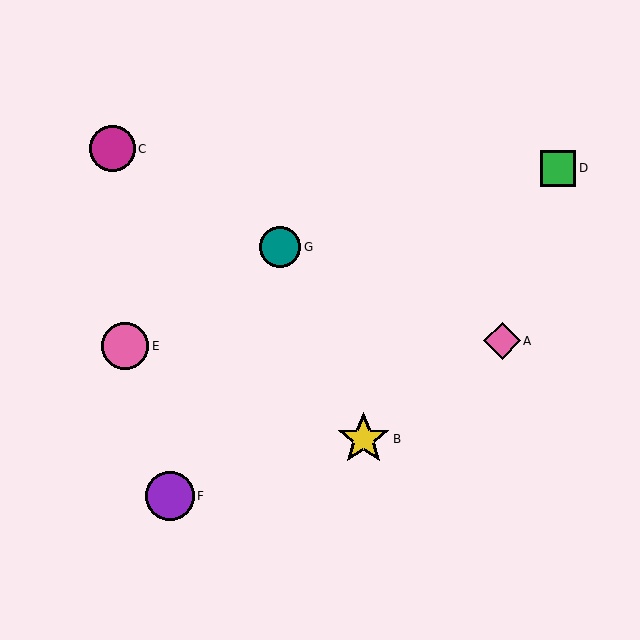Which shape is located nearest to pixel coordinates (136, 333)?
The pink circle (labeled E) at (125, 346) is nearest to that location.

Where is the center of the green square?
The center of the green square is at (558, 168).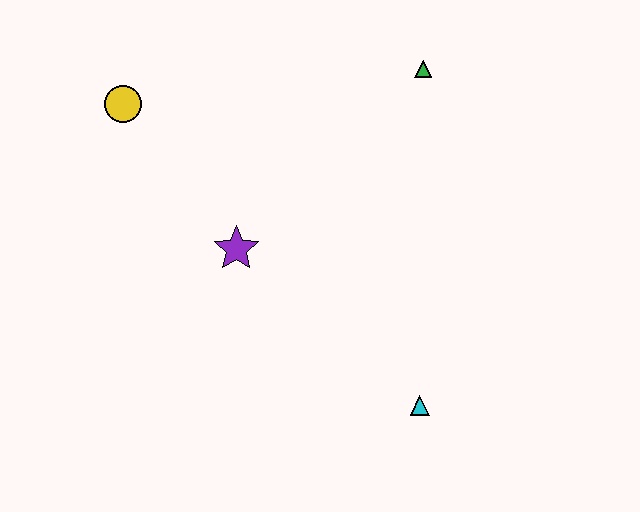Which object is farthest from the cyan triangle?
The yellow circle is farthest from the cyan triangle.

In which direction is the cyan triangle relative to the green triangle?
The cyan triangle is below the green triangle.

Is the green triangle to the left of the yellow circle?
No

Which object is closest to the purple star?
The yellow circle is closest to the purple star.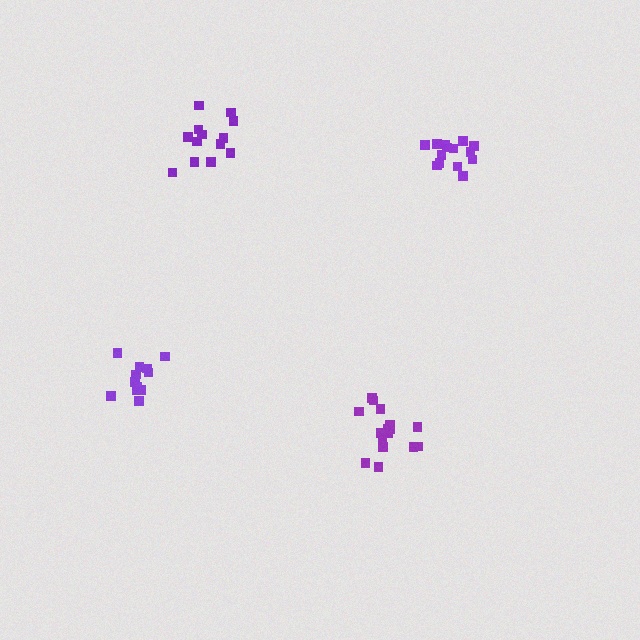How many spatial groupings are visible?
There are 4 spatial groupings.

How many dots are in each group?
Group 1: 12 dots, Group 2: 16 dots, Group 3: 14 dots, Group 4: 13 dots (55 total).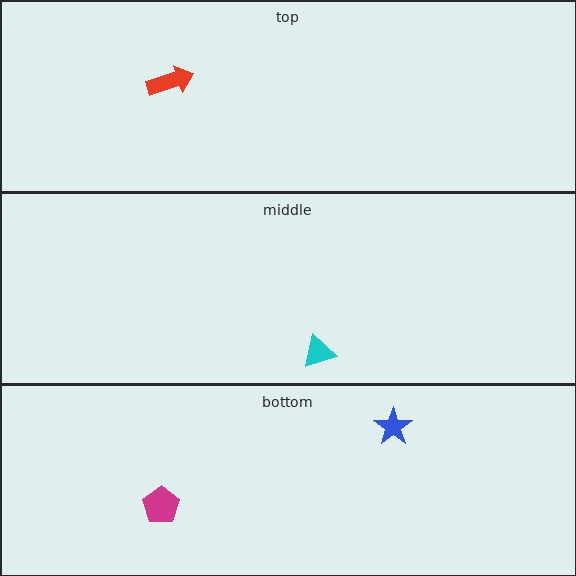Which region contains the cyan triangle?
The middle region.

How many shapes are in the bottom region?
2.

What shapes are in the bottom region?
The magenta pentagon, the blue star.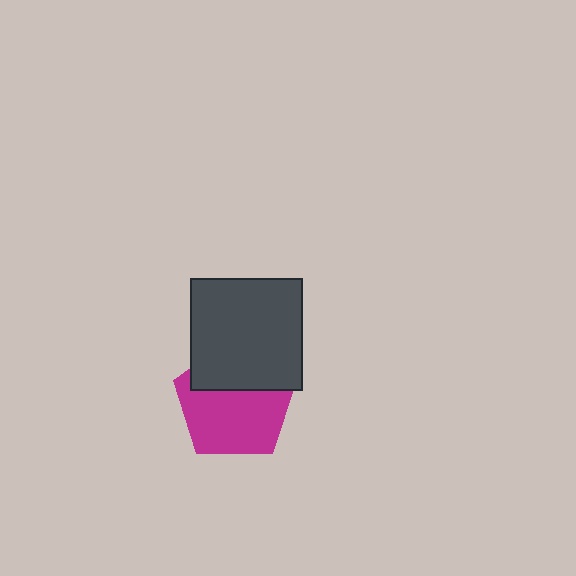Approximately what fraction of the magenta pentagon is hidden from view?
Roughly 38% of the magenta pentagon is hidden behind the dark gray square.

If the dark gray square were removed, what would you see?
You would see the complete magenta pentagon.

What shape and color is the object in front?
The object in front is a dark gray square.